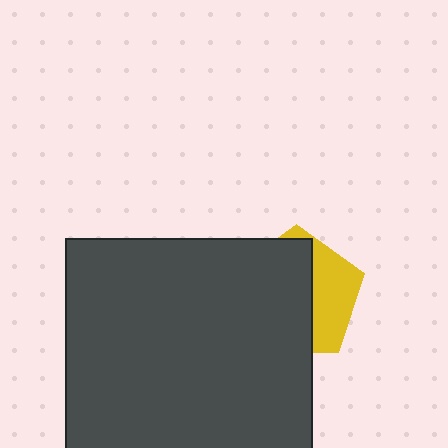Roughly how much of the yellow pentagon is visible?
A small part of it is visible (roughly 35%).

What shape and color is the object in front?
The object in front is a dark gray rectangle.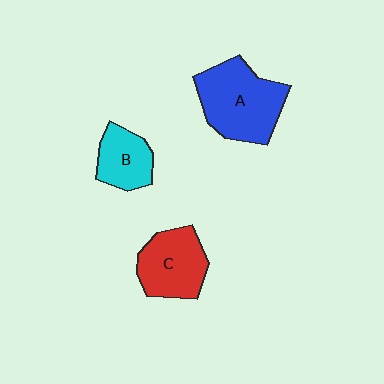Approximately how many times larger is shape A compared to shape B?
Approximately 1.9 times.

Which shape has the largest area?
Shape A (blue).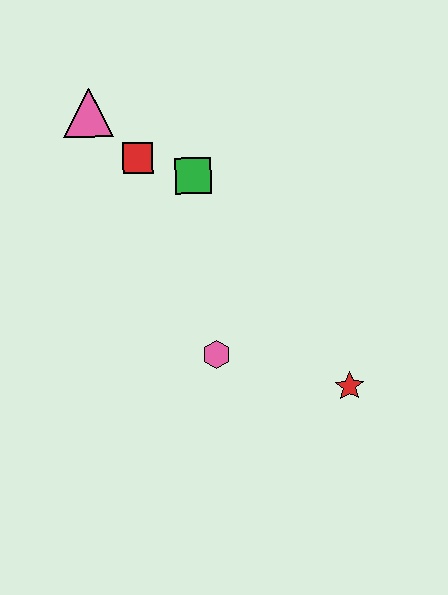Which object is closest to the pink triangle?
The red square is closest to the pink triangle.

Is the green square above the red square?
No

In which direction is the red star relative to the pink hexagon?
The red star is to the right of the pink hexagon.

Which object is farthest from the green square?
The red star is farthest from the green square.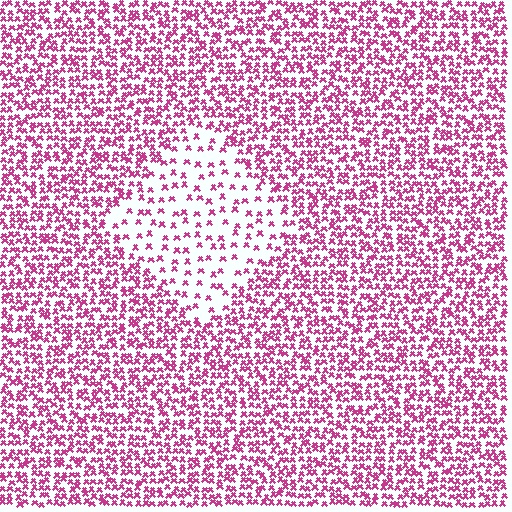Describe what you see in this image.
The image contains small magenta elements arranged at two different densities. A diamond-shaped region is visible where the elements are less densely packed than the surrounding area.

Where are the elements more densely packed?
The elements are more densely packed outside the diamond boundary.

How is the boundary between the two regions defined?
The boundary is defined by a change in element density (approximately 2.6x ratio). All elements are the same color, size, and shape.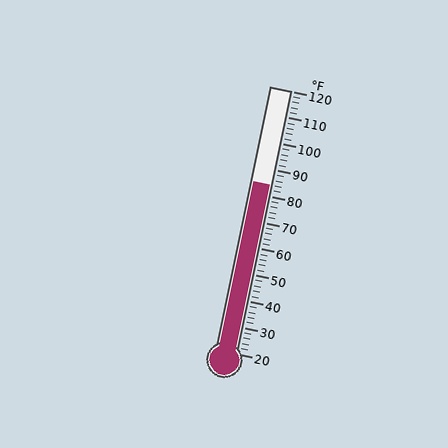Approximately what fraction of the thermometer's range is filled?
The thermometer is filled to approximately 65% of its range.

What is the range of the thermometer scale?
The thermometer scale ranges from 20°F to 120°F.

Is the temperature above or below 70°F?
The temperature is above 70°F.